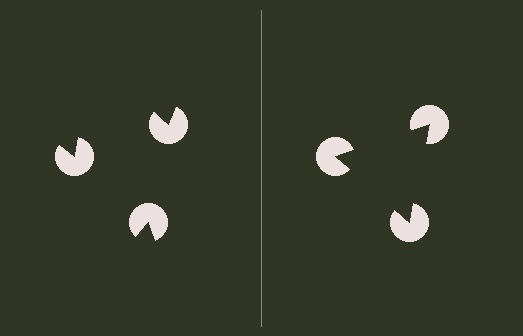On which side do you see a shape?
An illusory triangle appears on the right side. On the left side the wedge cuts are rotated, so no coherent shape forms.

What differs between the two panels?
The pac-man discs are positioned identically on both sides; only the wedge orientations differ. On the right they align to a triangle; on the left they are misaligned.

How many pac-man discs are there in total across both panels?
6 — 3 on each side.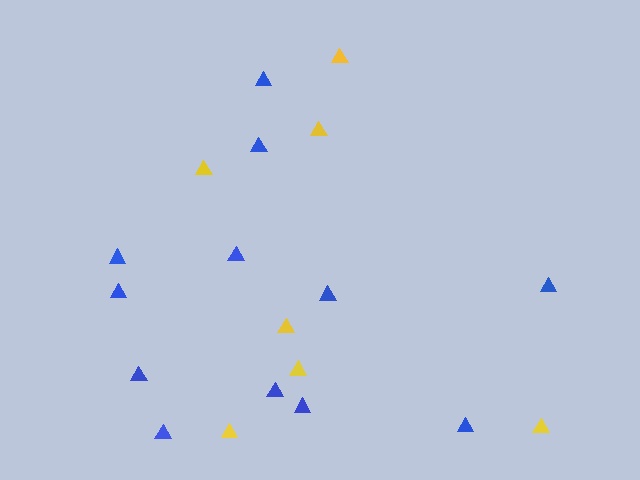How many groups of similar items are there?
There are 2 groups: one group of blue triangles (12) and one group of yellow triangles (7).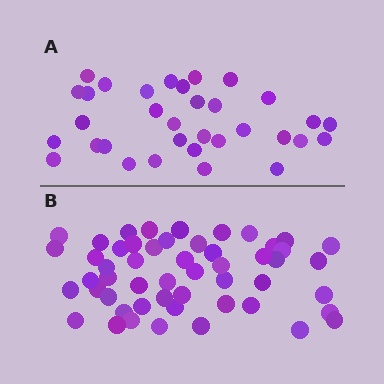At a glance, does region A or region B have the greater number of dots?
Region B (the bottom region) has more dots.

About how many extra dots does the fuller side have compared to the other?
Region B has approximately 20 more dots than region A.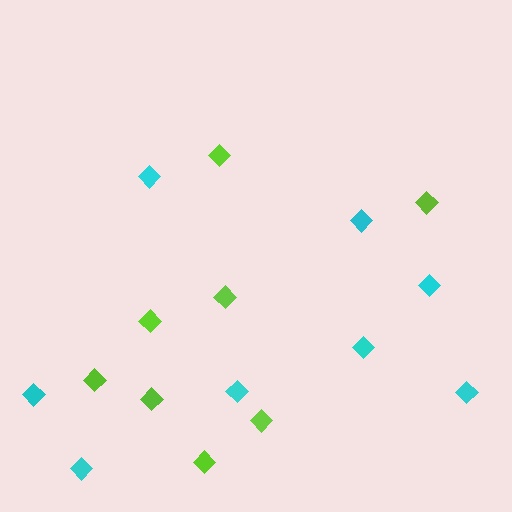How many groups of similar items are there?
There are 2 groups: one group of cyan diamonds (8) and one group of lime diamonds (8).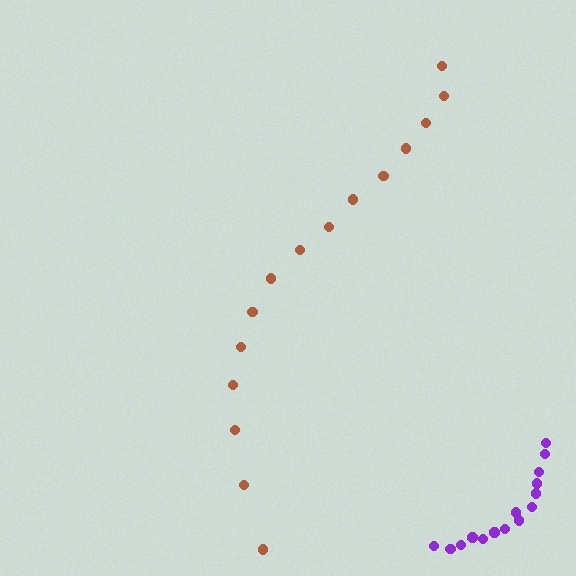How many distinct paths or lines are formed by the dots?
There are 2 distinct paths.